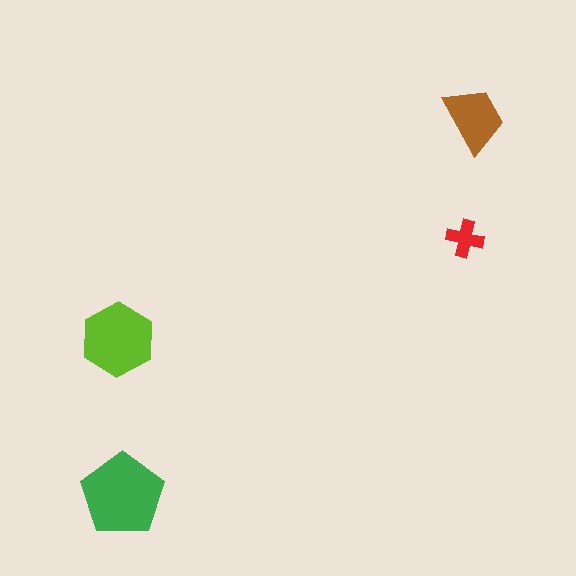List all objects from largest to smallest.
The green pentagon, the lime hexagon, the brown trapezoid, the red cross.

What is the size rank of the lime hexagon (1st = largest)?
2nd.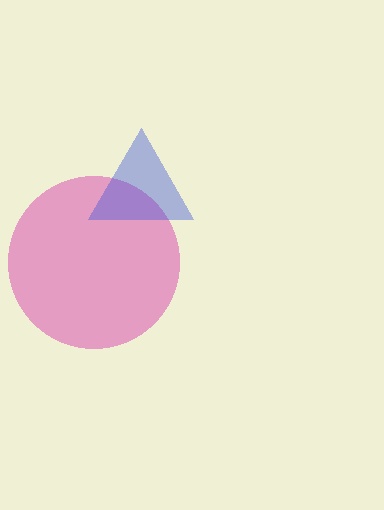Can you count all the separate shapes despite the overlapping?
Yes, there are 2 separate shapes.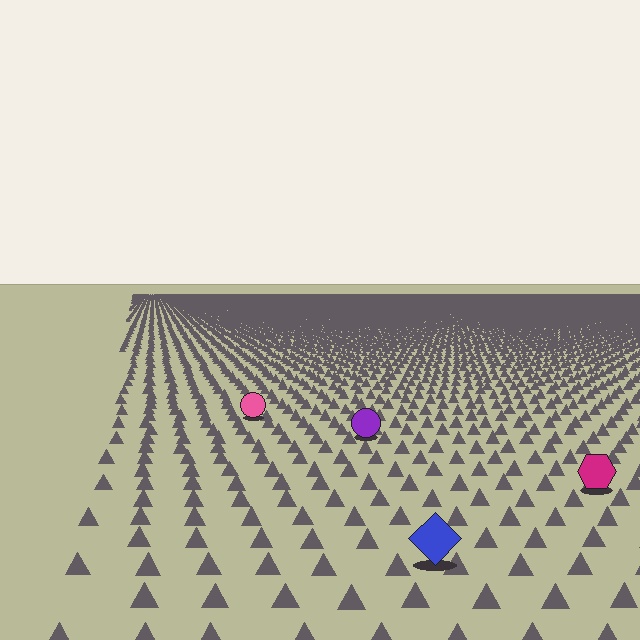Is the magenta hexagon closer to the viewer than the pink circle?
Yes. The magenta hexagon is closer — you can tell from the texture gradient: the ground texture is coarser near it.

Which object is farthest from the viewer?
The pink circle is farthest from the viewer. It appears smaller and the ground texture around it is denser.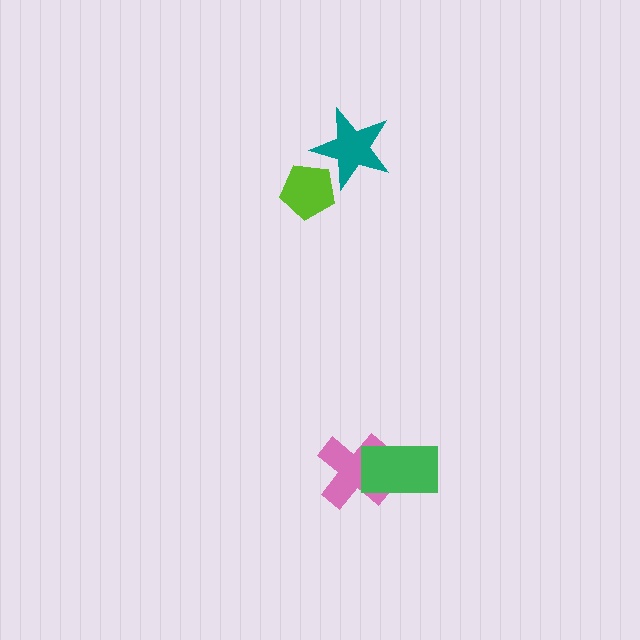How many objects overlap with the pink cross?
1 object overlaps with the pink cross.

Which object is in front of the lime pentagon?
The teal star is in front of the lime pentagon.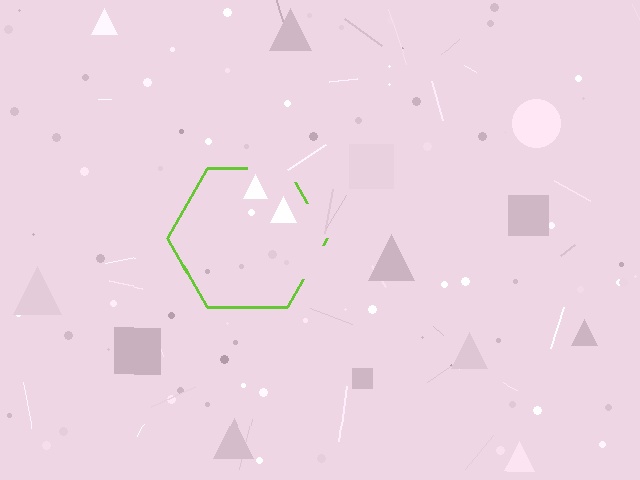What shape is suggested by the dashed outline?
The dashed outline suggests a hexagon.